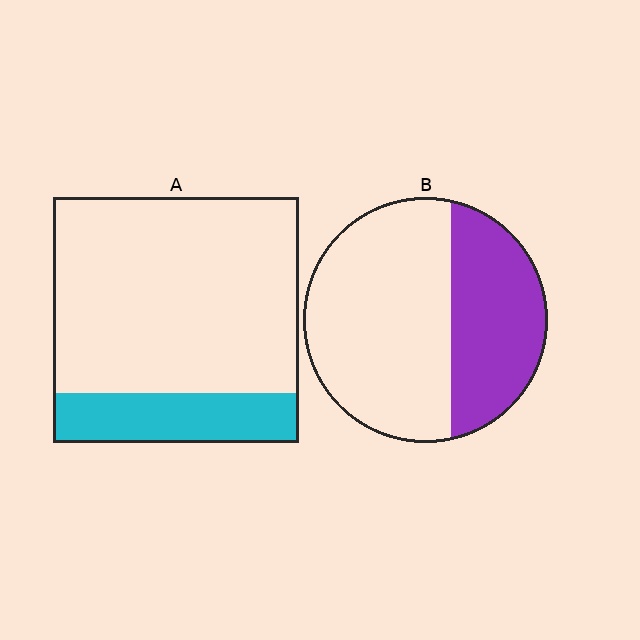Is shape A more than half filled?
No.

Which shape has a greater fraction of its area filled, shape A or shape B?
Shape B.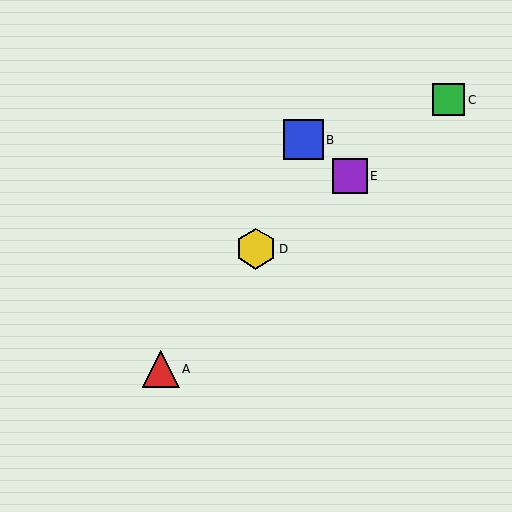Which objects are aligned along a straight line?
Objects C, D, E are aligned along a straight line.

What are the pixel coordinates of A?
Object A is at (161, 369).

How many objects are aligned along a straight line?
3 objects (C, D, E) are aligned along a straight line.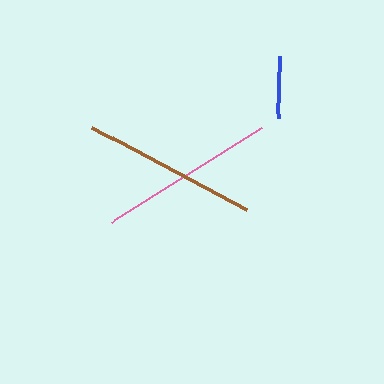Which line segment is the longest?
The pink line is the longest at approximately 177 pixels.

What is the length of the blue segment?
The blue segment is approximately 62 pixels long.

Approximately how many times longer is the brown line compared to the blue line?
The brown line is approximately 2.9 times the length of the blue line.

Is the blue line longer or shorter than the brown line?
The brown line is longer than the blue line.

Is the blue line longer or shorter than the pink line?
The pink line is longer than the blue line.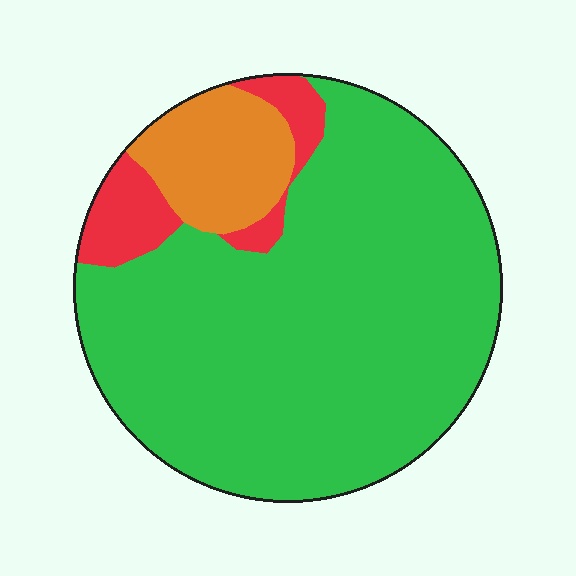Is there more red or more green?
Green.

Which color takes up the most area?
Green, at roughly 80%.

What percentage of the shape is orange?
Orange takes up about one eighth (1/8) of the shape.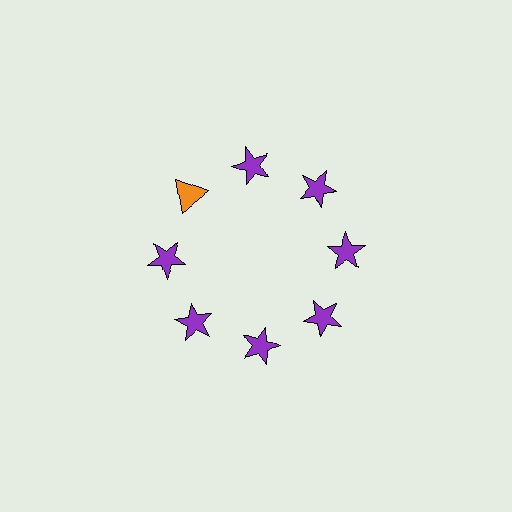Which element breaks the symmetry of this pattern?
The orange triangle at roughly the 10 o'clock position breaks the symmetry. All other shapes are purple stars.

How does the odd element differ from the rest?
It differs in both color (orange instead of purple) and shape (triangle instead of star).